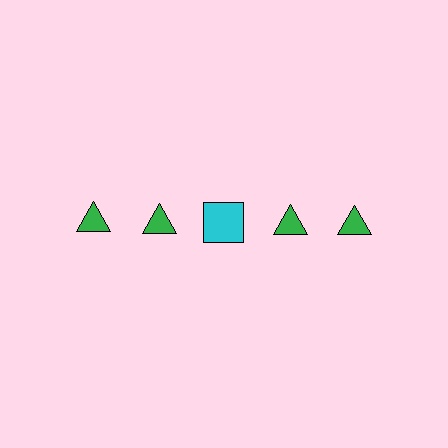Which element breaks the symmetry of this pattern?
The cyan square in the top row, center column breaks the symmetry. All other shapes are green triangles.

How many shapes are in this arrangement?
There are 5 shapes arranged in a grid pattern.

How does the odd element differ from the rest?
It differs in both color (cyan instead of green) and shape (square instead of triangle).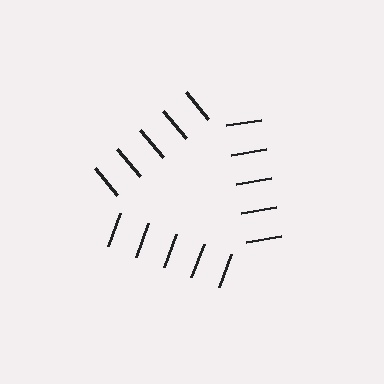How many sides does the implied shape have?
3 sides — the line-ends trace a triangle.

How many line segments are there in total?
15 — 5 along each of the 3 edges.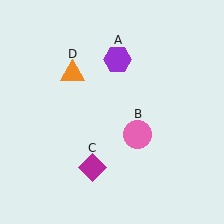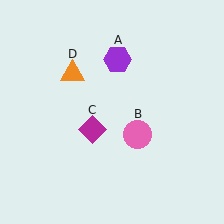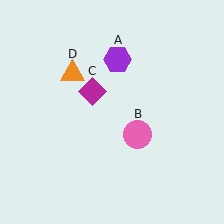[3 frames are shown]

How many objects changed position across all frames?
1 object changed position: magenta diamond (object C).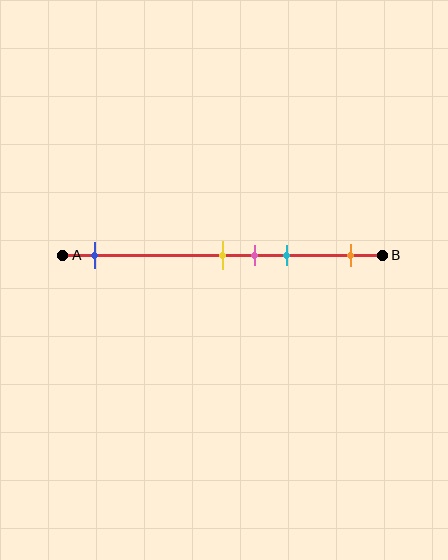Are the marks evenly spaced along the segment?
No, the marks are not evenly spaced.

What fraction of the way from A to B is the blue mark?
The blue mark is approximately 10% (0.1) of the way from A to B.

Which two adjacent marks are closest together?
The yellow and pink marks are the closest adjacent pair.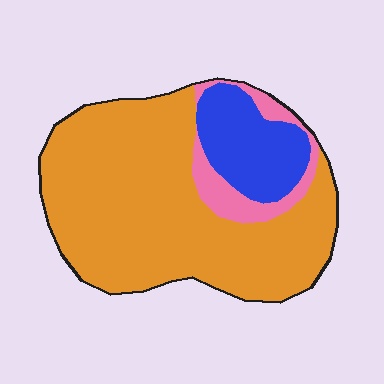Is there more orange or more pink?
Orange.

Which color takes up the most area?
Orange, at roughly 75%.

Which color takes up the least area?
Pink, at roughly 10%.